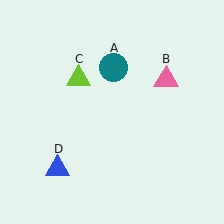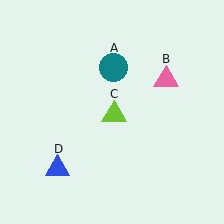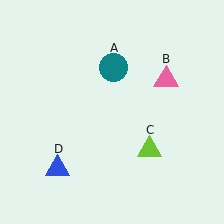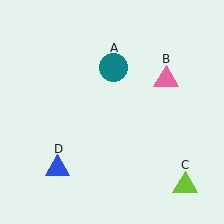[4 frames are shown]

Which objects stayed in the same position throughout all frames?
Teal circle (object A) and pink triangle (object B) and blue triangle (object D) remained stationary.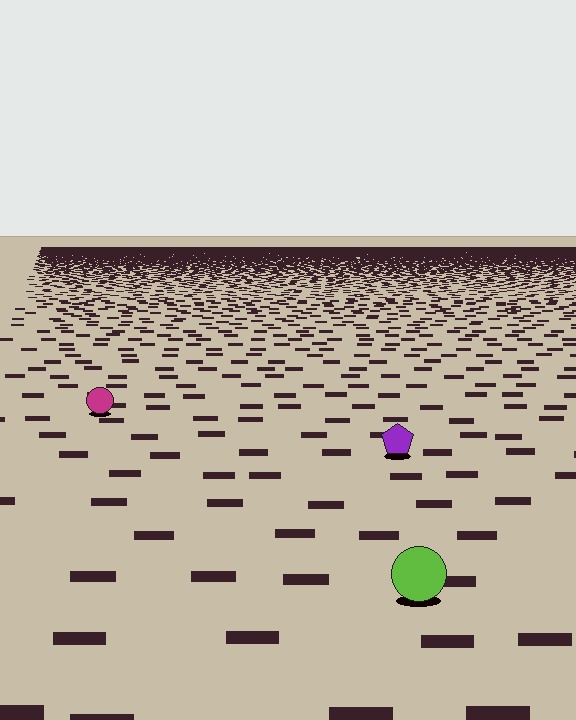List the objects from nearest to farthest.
From nearest to farthest: the lime circle, the purple pentagon, the magenta circle.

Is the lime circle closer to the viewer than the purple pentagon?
Yes. The lime circle is closer — you can tell from the texture gradient: the ground texture is coarser near it.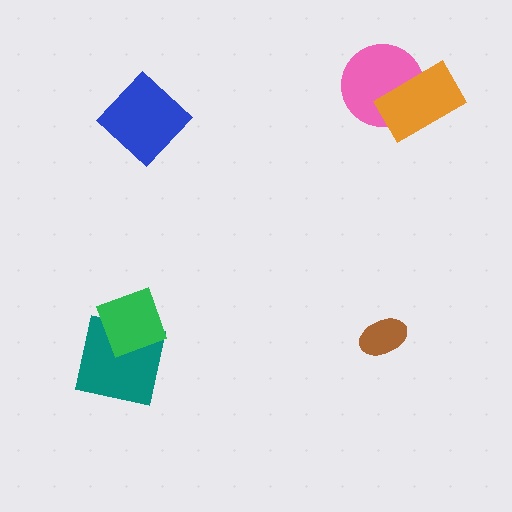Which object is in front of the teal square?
The green diamond is in front of the teal square.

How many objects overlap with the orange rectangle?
1 object overlaps with the orange rectangle.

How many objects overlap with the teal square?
1 object overlaps with the teal square.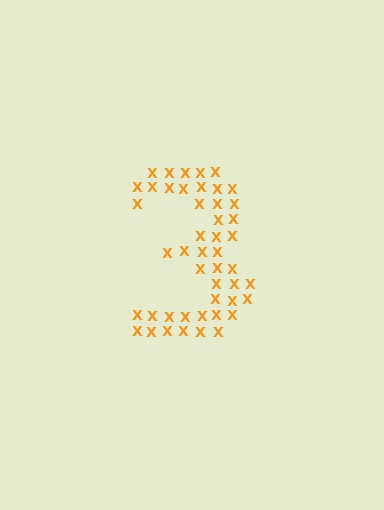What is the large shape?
The large shape is the digit 3.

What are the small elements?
The small elements are letter X's.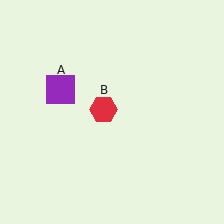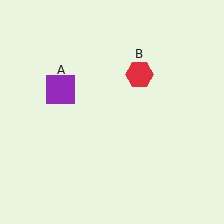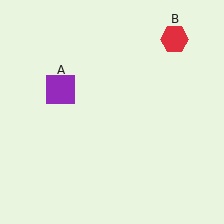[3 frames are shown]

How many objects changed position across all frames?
1 object changed position: red hexagon (object B).